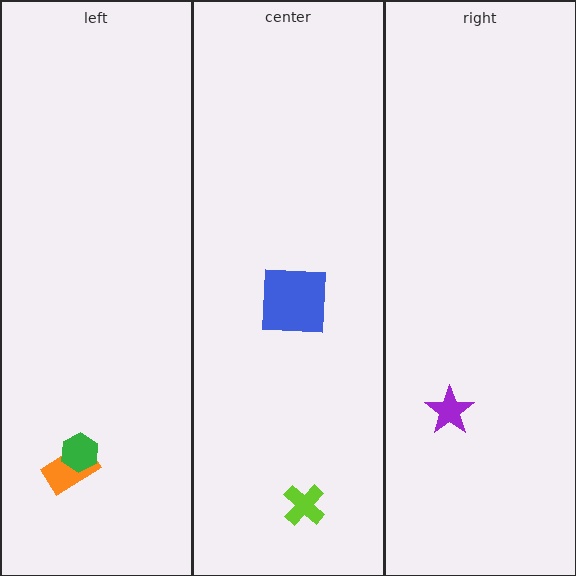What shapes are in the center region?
The lime cross, the blue square.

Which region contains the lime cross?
The center region.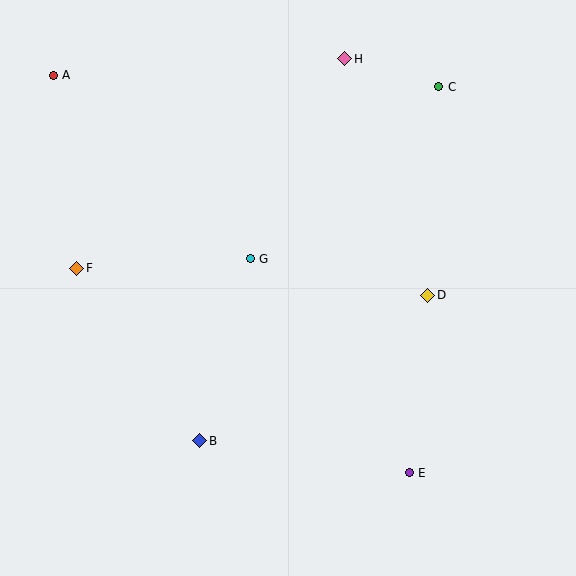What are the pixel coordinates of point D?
Point D is at (428, 295).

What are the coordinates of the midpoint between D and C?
The midpoint between D and C is at (433, 191).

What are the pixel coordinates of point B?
Point B is at (200, 441).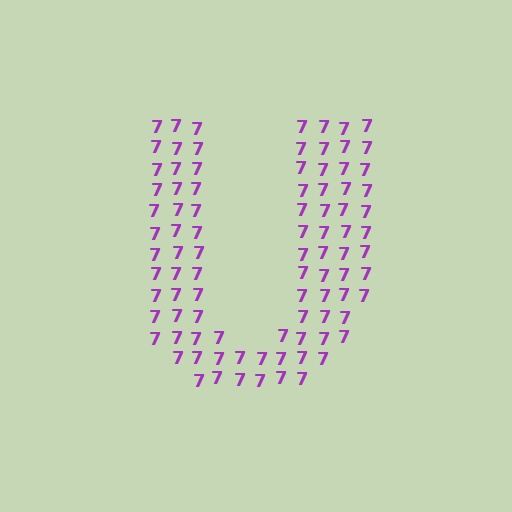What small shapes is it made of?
It is made of small digit 7's.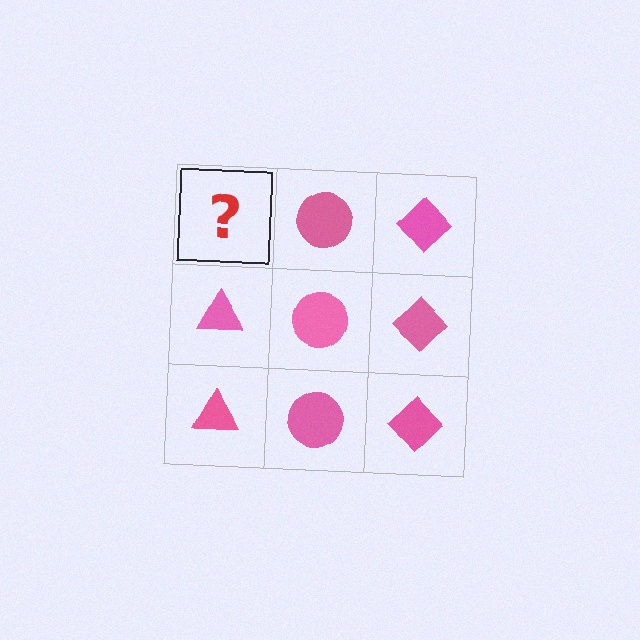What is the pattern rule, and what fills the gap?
The rule is that each column has a consistent shape. The gap should be filled with a pink triangle.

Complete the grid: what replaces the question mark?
The question mark should be replaced with a pink triangle.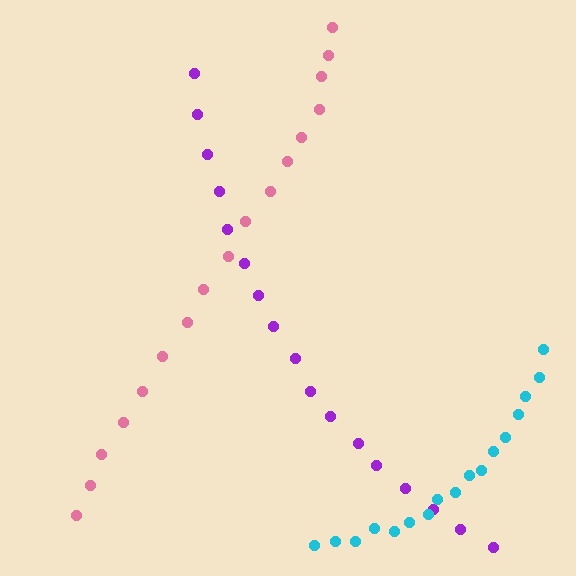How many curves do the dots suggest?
There are 3 distinct paths.